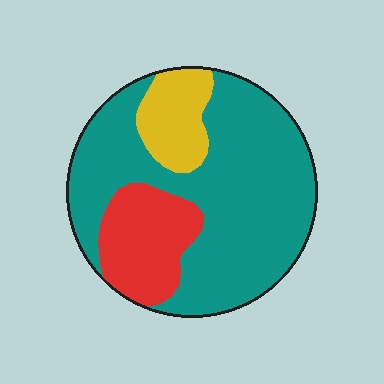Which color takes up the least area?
Yellow, at roughly 15%.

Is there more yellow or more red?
Red.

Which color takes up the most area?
Teal, at roughly 70%.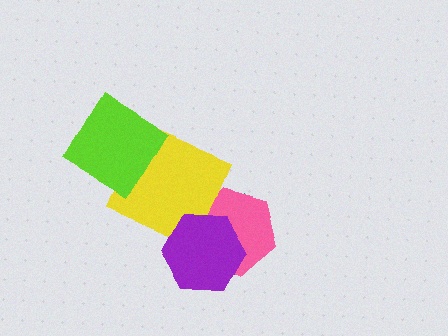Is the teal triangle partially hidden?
Yes, it is partially covered by another shape.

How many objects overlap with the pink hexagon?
3 objects overlap with the pink hexagon.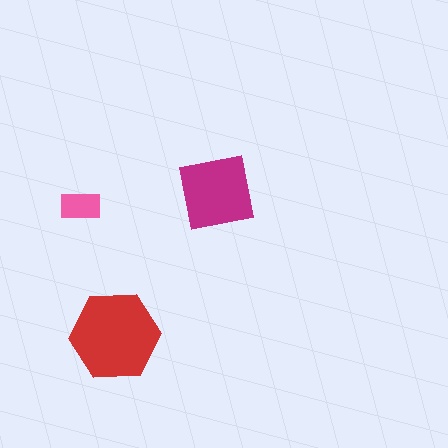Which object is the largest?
The red hexagon.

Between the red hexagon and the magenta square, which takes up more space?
The red hexagon.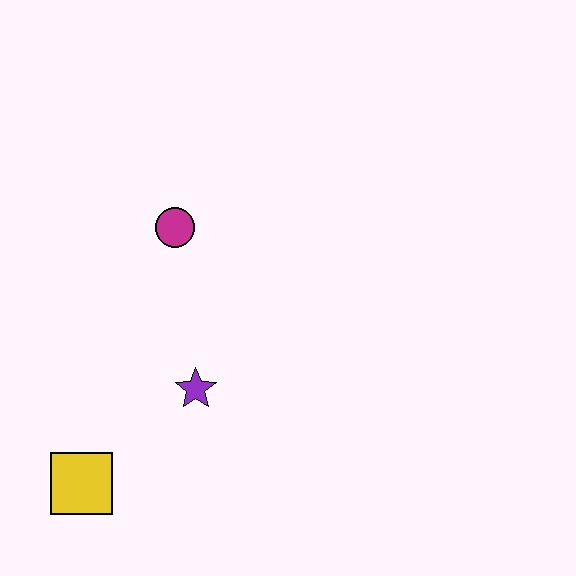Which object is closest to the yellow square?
The purple star is closest to the yellow square.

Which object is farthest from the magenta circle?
The yellow square is farthest from the magenta circle.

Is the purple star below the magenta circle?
Yes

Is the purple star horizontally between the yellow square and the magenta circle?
No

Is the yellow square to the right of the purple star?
No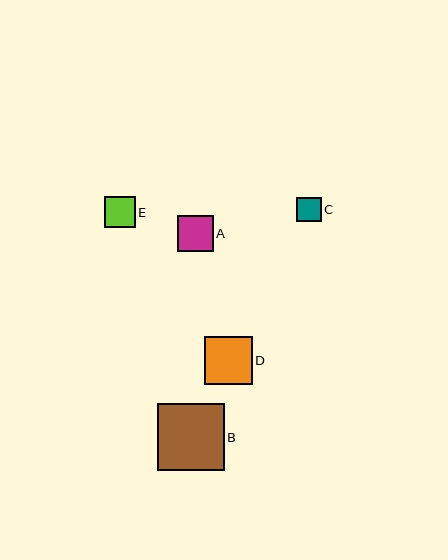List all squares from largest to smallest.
From largest to smallest: B, D, A, E, C.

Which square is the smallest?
Square C is the smallest with a size of approximately 24 pixels.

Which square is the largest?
Square B is the largest with a size of approximately 67 pixels.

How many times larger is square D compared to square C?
Square D is approximately 2.0 times the size of square C.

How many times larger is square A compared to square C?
Square A is approximately 1.5 times the size of square C.